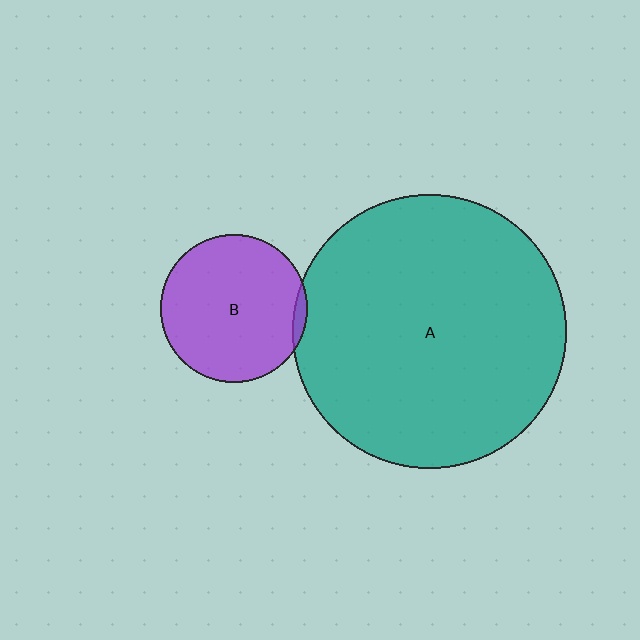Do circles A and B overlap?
Yes.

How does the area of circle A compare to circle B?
Approximately 3.4 times.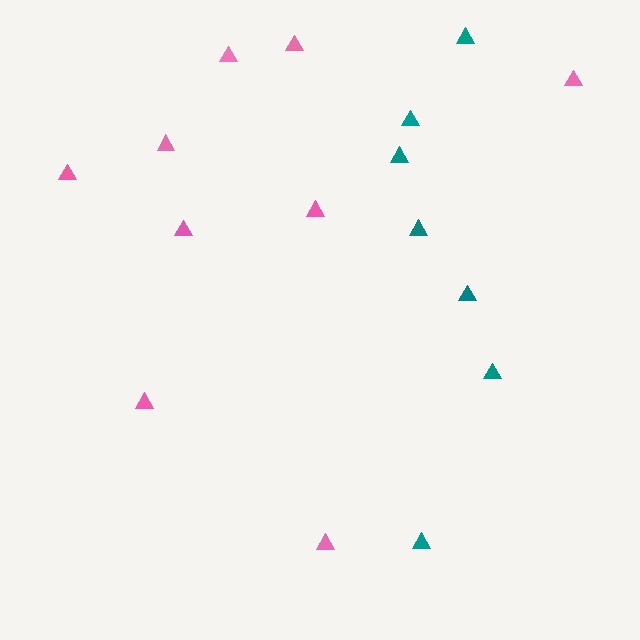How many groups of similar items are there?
There are 2 groups: one group of teal triangles (7) and one group of pink triangles (9).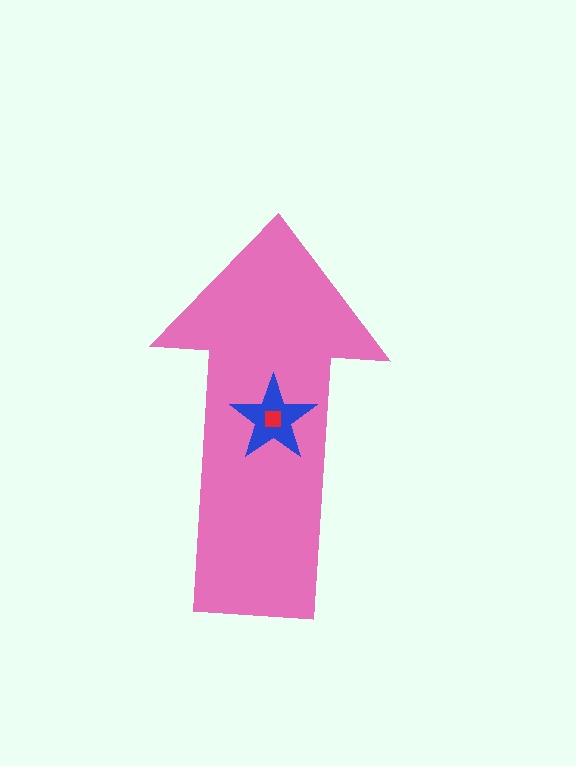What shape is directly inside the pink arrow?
The blue star.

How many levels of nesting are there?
3.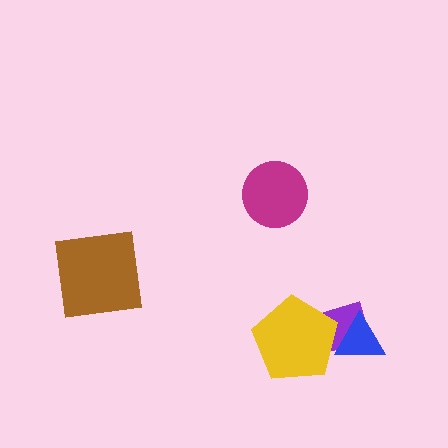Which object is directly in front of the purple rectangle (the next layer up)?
The yellow pentagon is directly in front of the purple rectangle.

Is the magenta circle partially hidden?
No, no other shape covers it.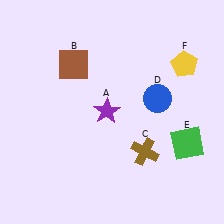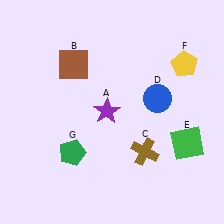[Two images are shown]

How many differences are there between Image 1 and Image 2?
There is 1 difference between the two images.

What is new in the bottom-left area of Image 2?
A green pentagon (G) was added in the bottom-left area of Image 2.